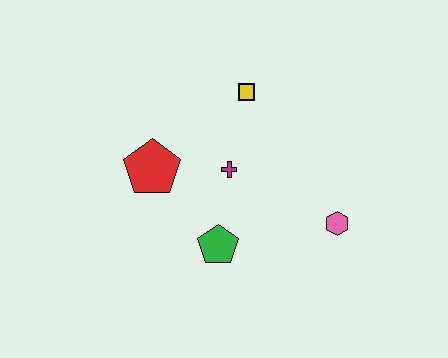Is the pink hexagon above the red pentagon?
No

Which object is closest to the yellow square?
The magenta cross is closest to the yellow square.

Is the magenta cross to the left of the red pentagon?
No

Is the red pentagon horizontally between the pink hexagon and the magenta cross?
No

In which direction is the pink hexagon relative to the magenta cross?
The pink hexagon is to the right of the magenta cross.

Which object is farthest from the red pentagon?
The pink hexagon is farthest from the red pentagon.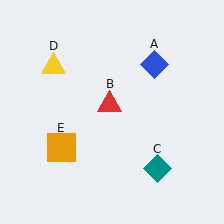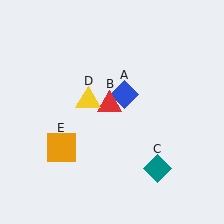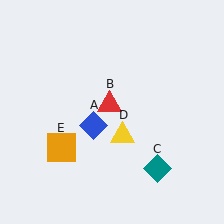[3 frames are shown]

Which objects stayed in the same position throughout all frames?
Red triangle (object B) and teal diamond (object C) and orange square (object E) remained stationary.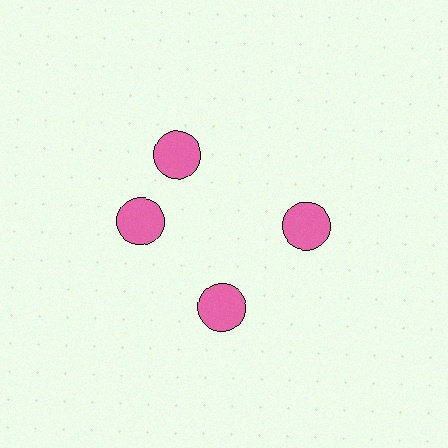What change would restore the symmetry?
The symmetry would be restored by rotating it back into even spacing with its neighbors so that all 4 circles sit at equal angles and equal distance from the center.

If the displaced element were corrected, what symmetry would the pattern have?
It would have 4-fold rotational symmetry — the pattern would map onto itself every 90 degrees.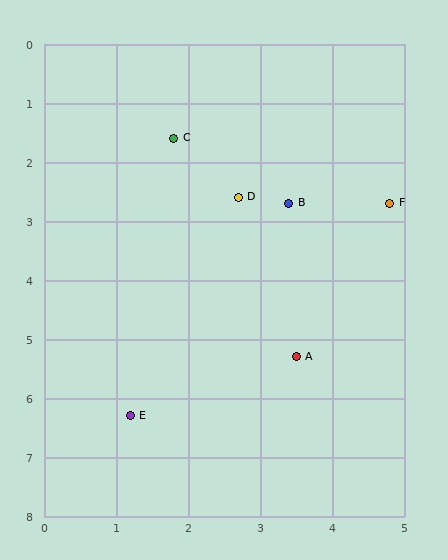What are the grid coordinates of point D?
Point D is at approximately (2.7, 2.6).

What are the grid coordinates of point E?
Point E is at approximately (1.2, 6.3).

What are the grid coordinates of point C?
Point C is at approximately (1.8, 1.6).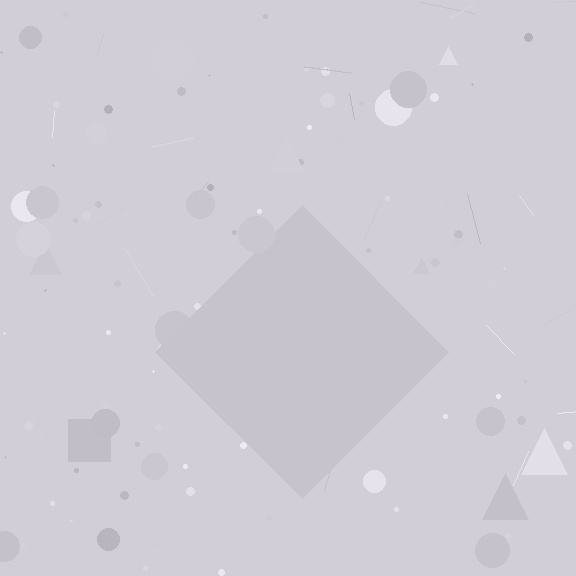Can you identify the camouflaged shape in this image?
The camouflaged shape is a diamond.